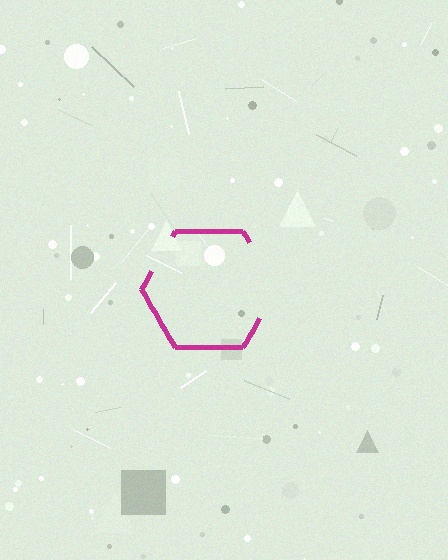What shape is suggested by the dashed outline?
The dashed outline suggests a hexagon.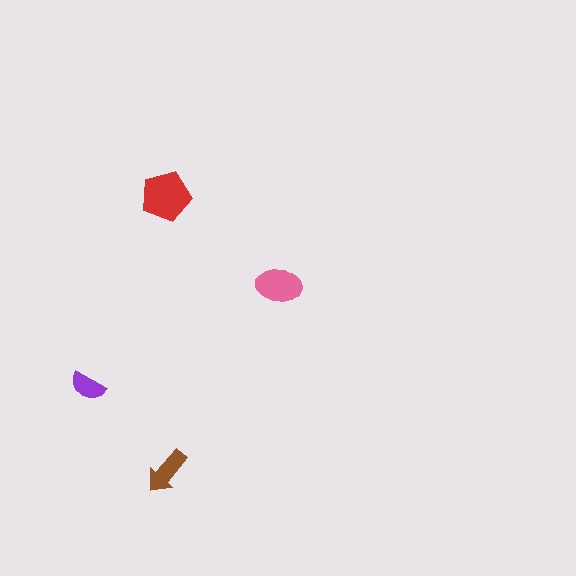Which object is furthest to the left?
The purple semicircle is leftmost.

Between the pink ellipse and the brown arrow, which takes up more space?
The pink ellipse.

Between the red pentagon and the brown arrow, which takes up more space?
The red pentagon.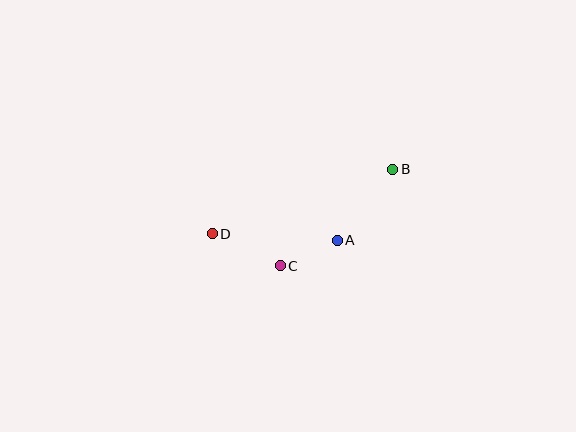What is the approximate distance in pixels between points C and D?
The distance between C and D is approximately 75 pixels.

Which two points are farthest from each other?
Points B and D are farthest from each other.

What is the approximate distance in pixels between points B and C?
The distance between B and C is approximately 148 pixels.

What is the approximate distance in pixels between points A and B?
The distance between A and B is approximately 90 pixels.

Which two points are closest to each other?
Points A and C are closest to each other.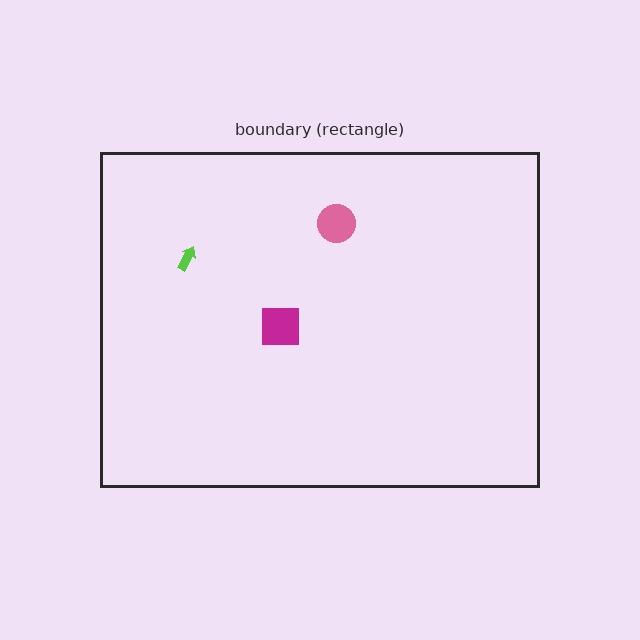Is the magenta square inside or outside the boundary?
Inside.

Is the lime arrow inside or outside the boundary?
Inside.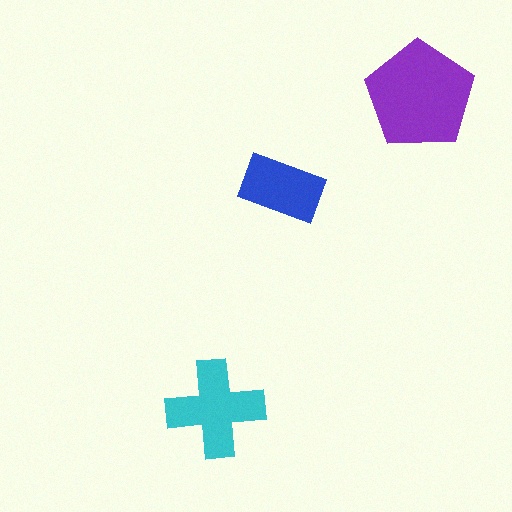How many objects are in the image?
There are 3 objects in the image.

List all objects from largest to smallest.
The purple pentagon, the cyan cross, the blue rectangle.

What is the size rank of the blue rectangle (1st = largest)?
3rd.